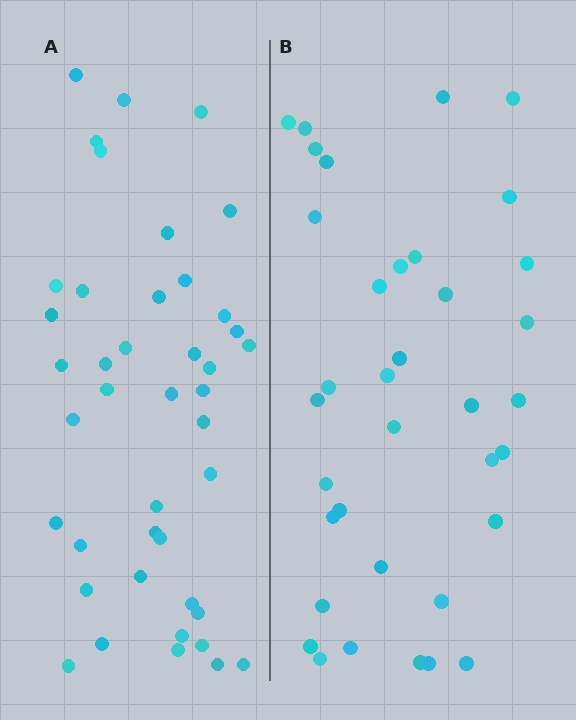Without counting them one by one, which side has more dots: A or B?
Region A (the left region) has more dots.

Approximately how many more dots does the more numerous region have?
Region A has about 6 more dots than region B.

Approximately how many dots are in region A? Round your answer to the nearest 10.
About 40 dots. (The exact count is 42, which rounds to 40.)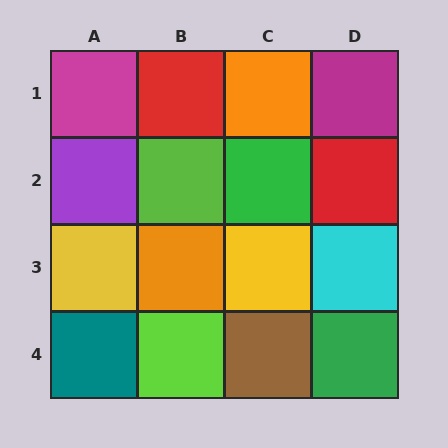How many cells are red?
2 cells are red.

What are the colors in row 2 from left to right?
Purple, lime, green, red.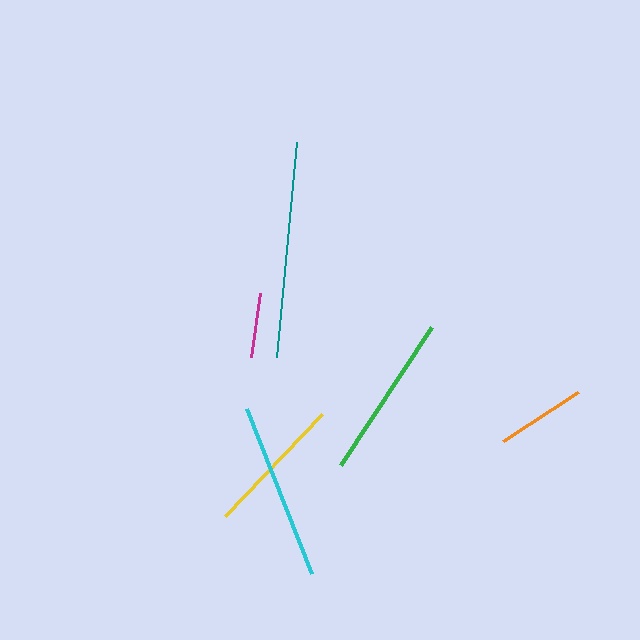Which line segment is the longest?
The teal line is the longest at approximately 216 pixels.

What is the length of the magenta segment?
The magenta segment is approximately 65 pixels long.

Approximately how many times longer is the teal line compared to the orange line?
The teal line is approximately 2.4 times the length of the orange line.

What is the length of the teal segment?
The teal segment is approximately 216 pixels long.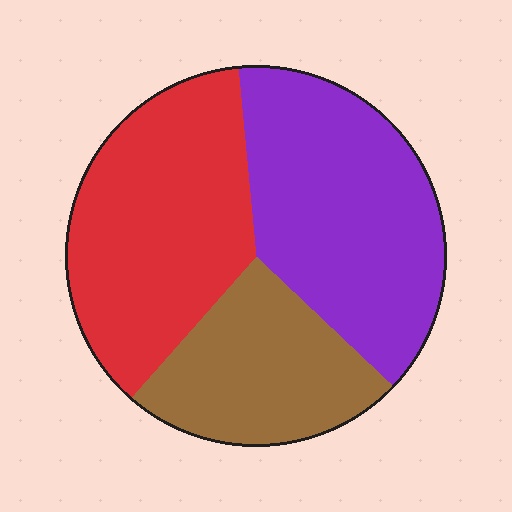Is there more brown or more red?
Red.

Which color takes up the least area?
Brown, at roughly 25%.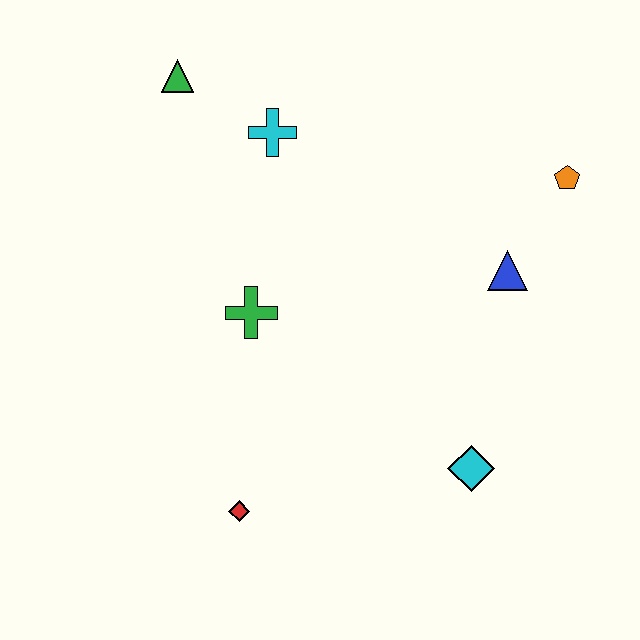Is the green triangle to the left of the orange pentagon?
Yes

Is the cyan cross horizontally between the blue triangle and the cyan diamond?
No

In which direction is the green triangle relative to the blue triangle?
The green triangle is to the left of the blue triangle.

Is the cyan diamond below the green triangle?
Yes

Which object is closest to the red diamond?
The green cross is closest to the red diamond.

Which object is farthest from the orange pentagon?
The red diamond is farthest from the orange pentagon.